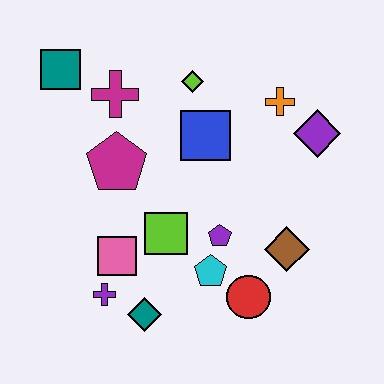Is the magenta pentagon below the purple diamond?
Yes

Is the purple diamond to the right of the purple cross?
Yes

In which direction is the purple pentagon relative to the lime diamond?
The purple pentagon is below the lime diamond.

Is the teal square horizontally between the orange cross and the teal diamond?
No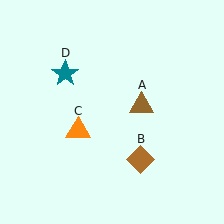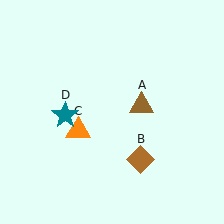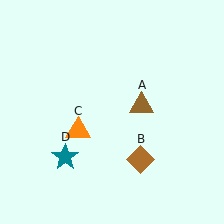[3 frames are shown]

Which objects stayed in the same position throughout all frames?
Brown triangle (object A) and brown diamond (object B) and orange triangle (object C) remained stationary.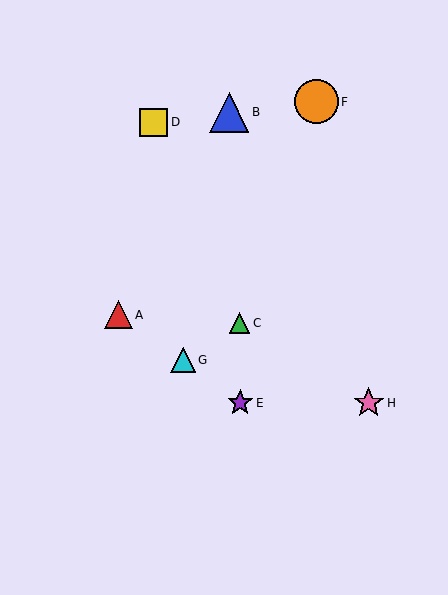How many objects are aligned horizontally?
2 objects (E, H) are aligned horizontally.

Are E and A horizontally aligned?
No, E is at y≈403 and A is at y≈315.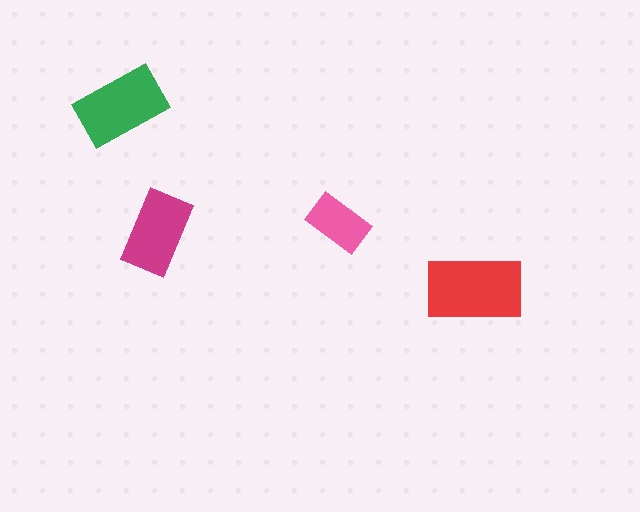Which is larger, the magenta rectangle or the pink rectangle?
The magenta one.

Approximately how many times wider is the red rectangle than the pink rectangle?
About 1.5 times wider.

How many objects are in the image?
There are 4 objects in the image.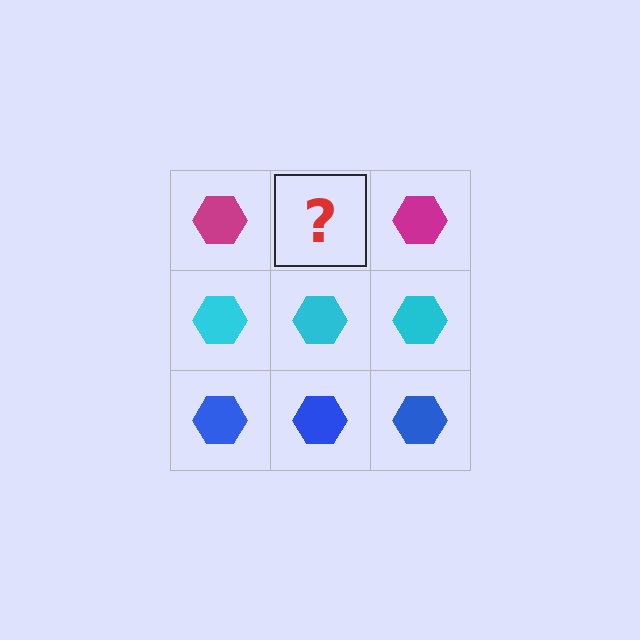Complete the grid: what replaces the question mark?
The question mark should be replaced with a magenta hexagon.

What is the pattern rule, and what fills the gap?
The rule is that each row has a consistent color. The gap should be filled with a magenta hexagon.